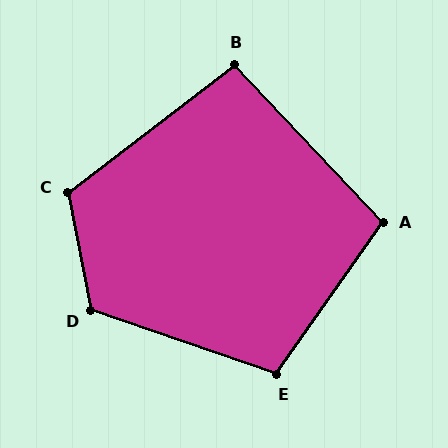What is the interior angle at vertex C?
Approximately 117 degrees (obtuse).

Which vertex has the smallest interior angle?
B, at approximately 96 degrees.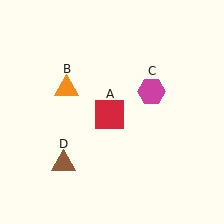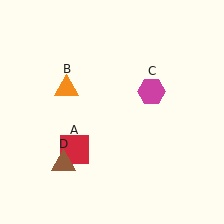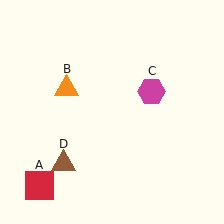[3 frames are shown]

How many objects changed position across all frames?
1 object changed position: red square (object A).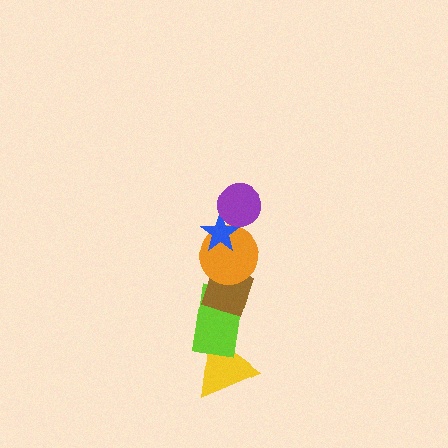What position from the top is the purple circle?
The purple circle is 1st from the top.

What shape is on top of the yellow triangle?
The lime rectangle is on top of the yellow triangle.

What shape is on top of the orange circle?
The blue star is on top of the orange circle.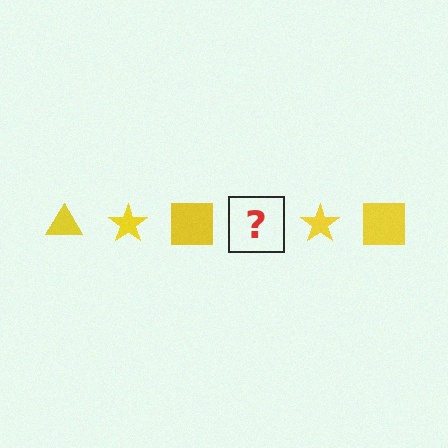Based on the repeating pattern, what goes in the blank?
The blank should be a yellow triangle.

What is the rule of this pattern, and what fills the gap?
The rule is that the pattern cycles through triangle, star, square shapes in yellow. The gap should be filled with a yellow triangle.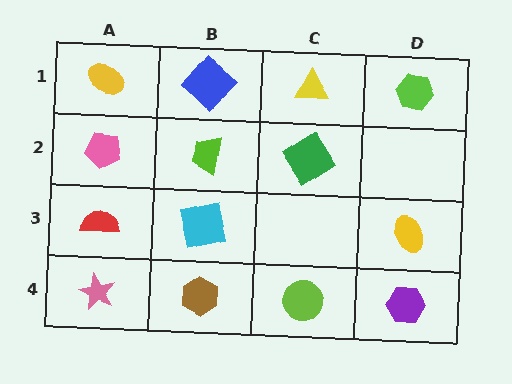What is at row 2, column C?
A green diamond.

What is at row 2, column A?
A pink pentagon.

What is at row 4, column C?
A lime circle.